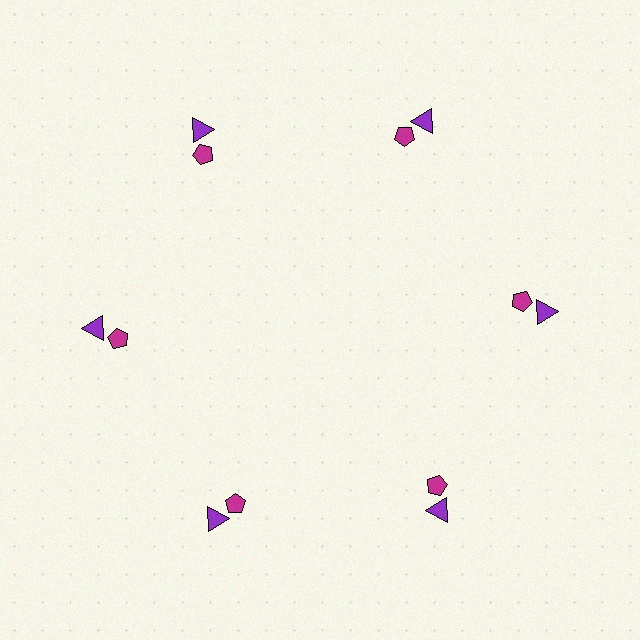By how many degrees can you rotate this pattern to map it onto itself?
The pattern maps onto itself every 60 degrees of rotation.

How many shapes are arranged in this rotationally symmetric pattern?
There are 12 shapes, arranged in 6 groups of 2.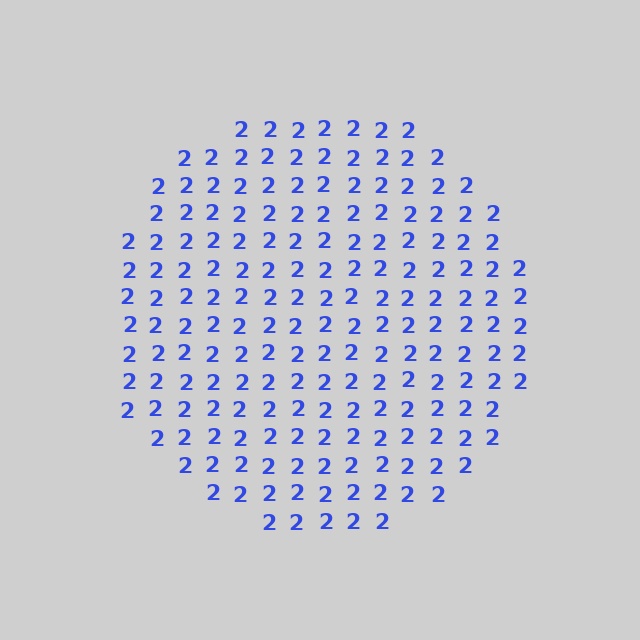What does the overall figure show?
The overall figure shows a circle.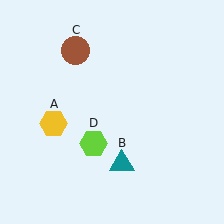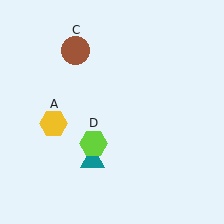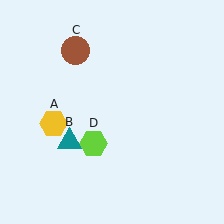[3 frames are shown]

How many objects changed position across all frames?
1 object changed position: teal triangle (object B).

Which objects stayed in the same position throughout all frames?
Yellow hexagon (object A) and brown circle (object C) and lime hexagon (object D) remained stationary.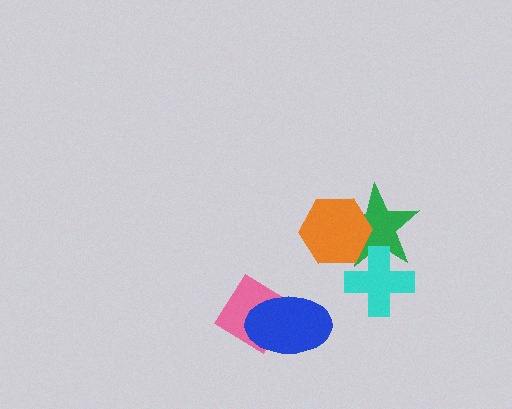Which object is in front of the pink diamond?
The blue ellipse is in front of the pink diamond.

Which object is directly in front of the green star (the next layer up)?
The orange hexagon is directly in front of the green star.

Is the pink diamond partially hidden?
Yes, it is partially covered by another shape.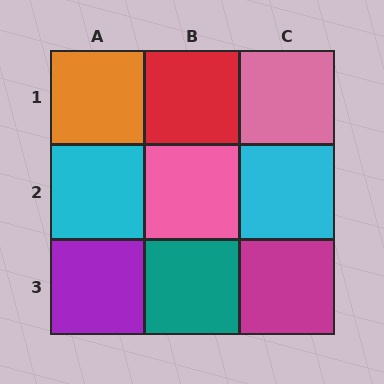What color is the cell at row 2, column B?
Pink.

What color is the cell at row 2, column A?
Cyan.